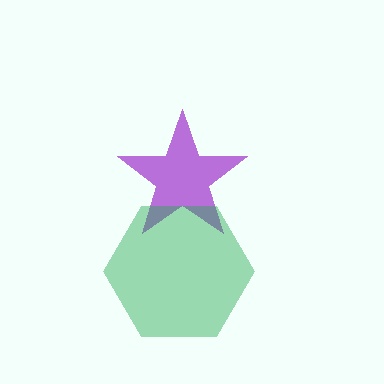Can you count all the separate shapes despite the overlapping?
Yes, there are 2 separate shapes.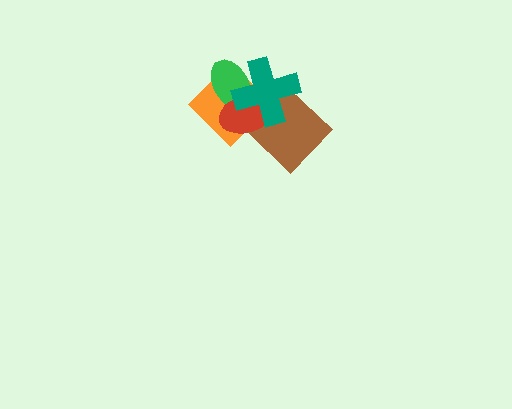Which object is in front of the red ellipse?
The teal cross is in front of the red ellipse.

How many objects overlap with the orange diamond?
4 objects overlap with the orange diamond.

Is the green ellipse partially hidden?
Yes, it is partially covered by another shape.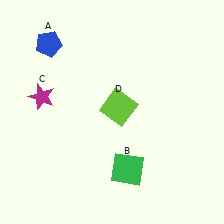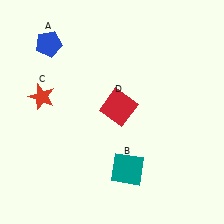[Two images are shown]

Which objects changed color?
B changed from green to teal. C changed from magenta to red. D changed from lime to red.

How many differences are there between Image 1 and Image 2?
There are 3 differences between the two images.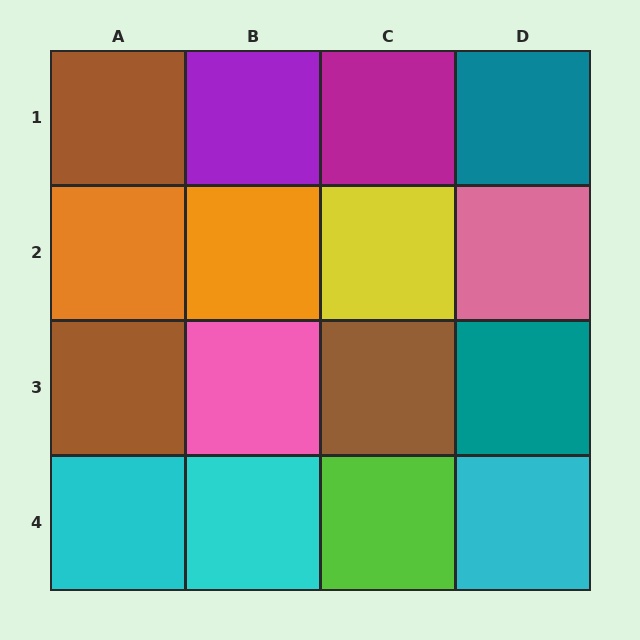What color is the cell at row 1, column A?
Brown.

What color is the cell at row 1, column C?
Magenta.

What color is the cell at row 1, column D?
Teal.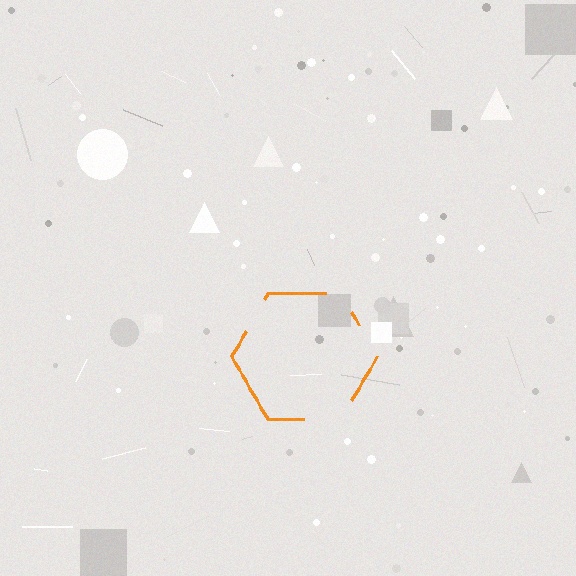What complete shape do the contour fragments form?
The contour fragments form a hexagon.